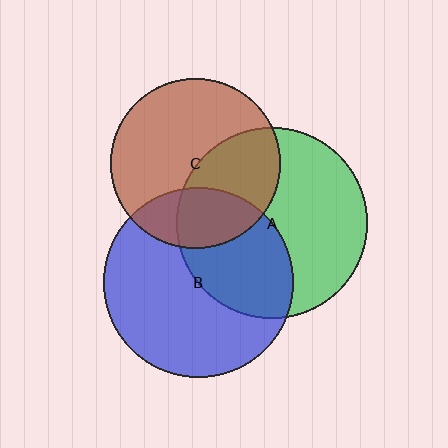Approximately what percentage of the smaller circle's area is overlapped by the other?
Approximately 25%.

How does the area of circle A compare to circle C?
Approximately 1.3 times.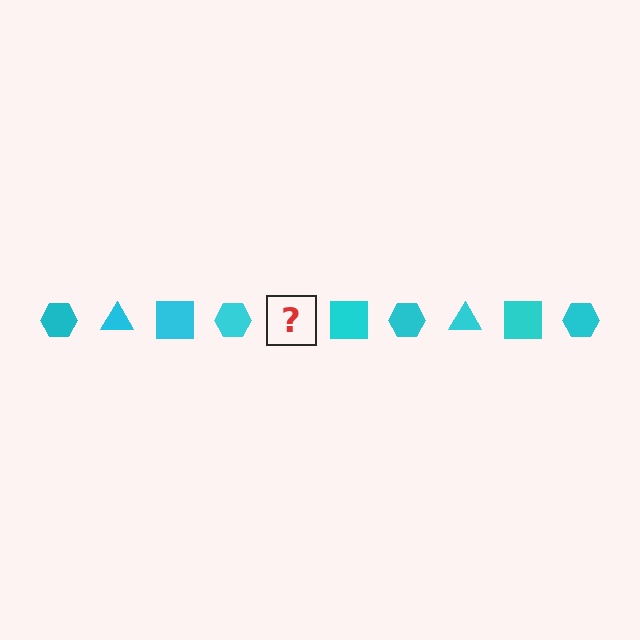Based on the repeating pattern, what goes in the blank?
The blank should be a cyan triangle.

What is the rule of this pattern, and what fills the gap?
The rule is that the pattern cycles through hexagon, triangle, square shapes in cyan. The gap should be filled with a cyan triangle.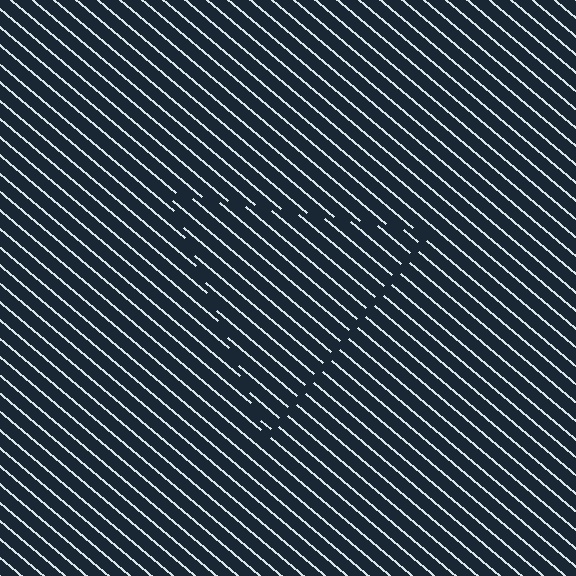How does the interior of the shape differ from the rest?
The interior of the shape contains the same grating, shifted by half a period — the contour is defined by the phase discontinuity where line-ends from the inner and outer gratings abut.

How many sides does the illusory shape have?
3 sides — the line-ends trace a triangle.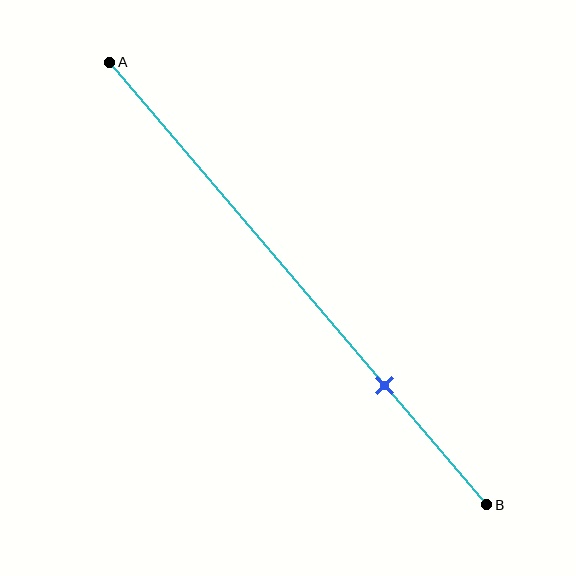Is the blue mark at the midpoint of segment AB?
No, the mark is at about 75% from A, not at the 50% midpoint.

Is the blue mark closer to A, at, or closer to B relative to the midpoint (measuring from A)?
The blue mark is closer to point B than the midpoint of segment AB.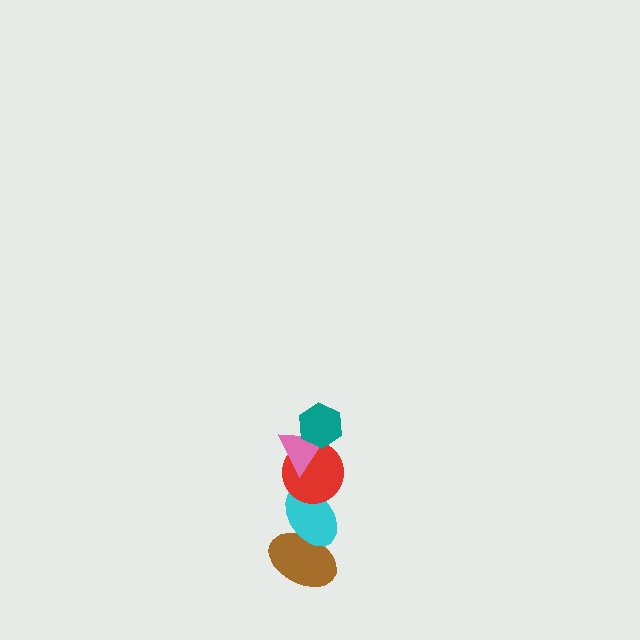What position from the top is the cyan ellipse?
The cyan ellipse is 4th from the top.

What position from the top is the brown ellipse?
The brown ellipse is 5th from the top.